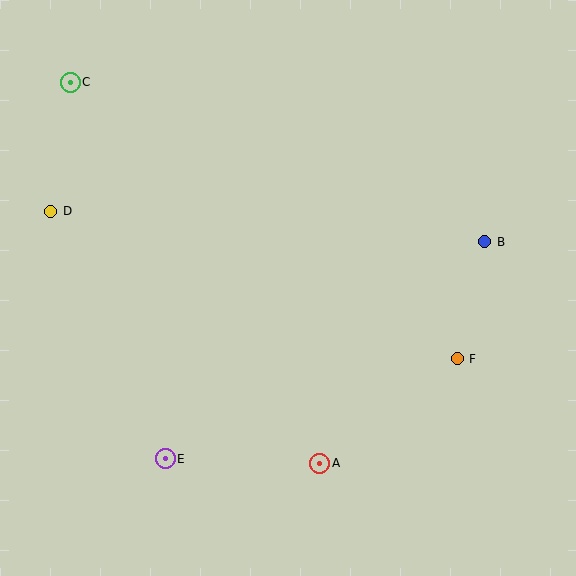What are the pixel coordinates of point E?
Point E is at (165, 459).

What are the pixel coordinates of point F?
Point F is at (457, 359).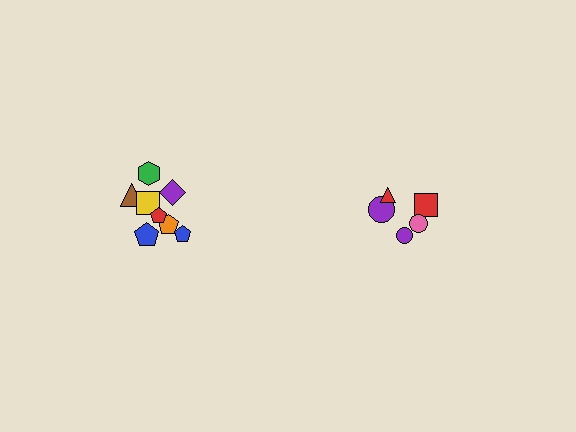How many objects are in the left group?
There are 8 objects.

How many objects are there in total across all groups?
There are 13 objects.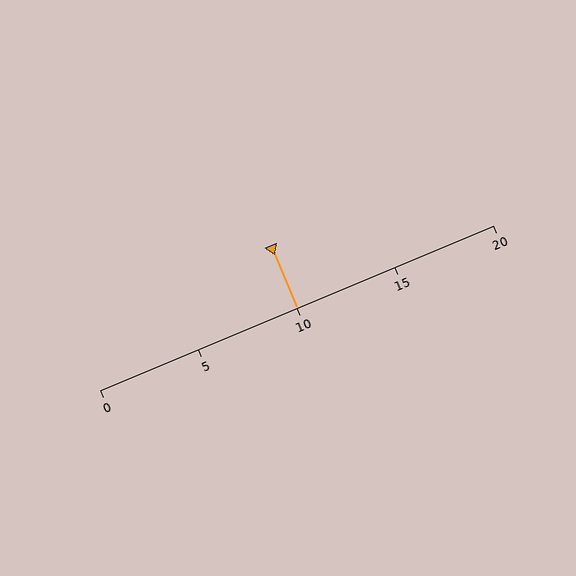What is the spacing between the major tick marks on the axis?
The major ticks are spaced 5 apart.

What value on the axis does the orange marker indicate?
The marker indicates approximately 10.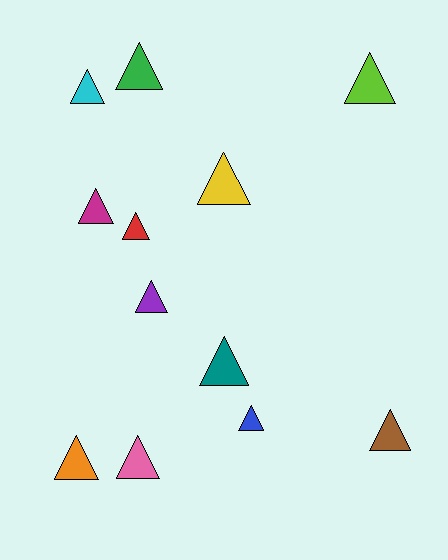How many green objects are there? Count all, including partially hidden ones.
There is 1 green object.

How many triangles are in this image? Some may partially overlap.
There are 12 triangles.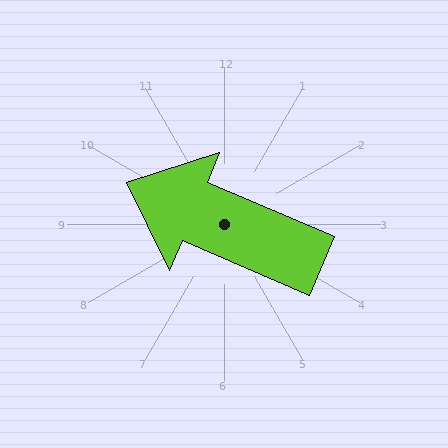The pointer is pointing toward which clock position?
Roughly 10 o'clock.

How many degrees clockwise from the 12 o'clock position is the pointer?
Approximately 293 degrees.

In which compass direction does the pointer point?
Northwest.